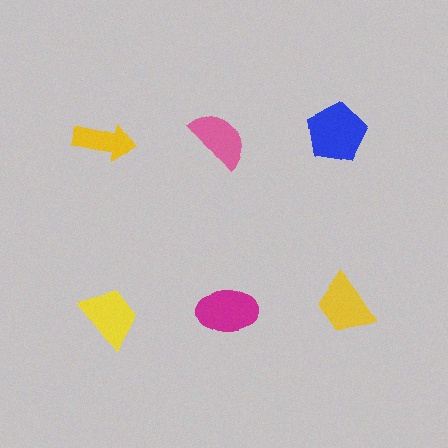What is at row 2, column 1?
A yellow trapezoid.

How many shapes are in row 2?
3 shapes.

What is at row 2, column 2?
A magenta ellipse.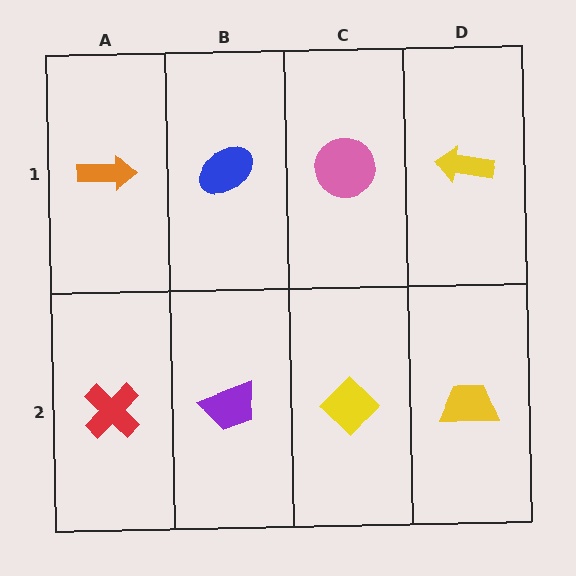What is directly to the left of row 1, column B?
An orange arrow.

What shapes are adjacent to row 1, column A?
A red cross (row 2, column A), a blue ellipse (row 1, column B).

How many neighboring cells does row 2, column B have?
3.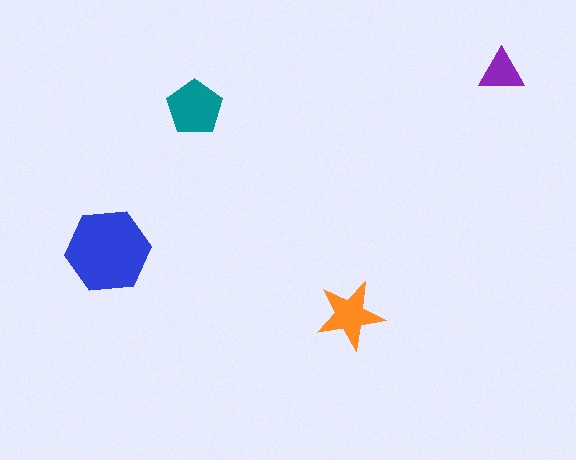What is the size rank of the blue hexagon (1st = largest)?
1st.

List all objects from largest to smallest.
The blue hexagon, the teal pentagon, the orange star, the purple triangle.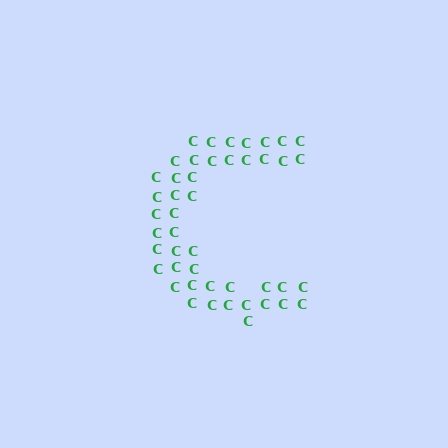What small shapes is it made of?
It is made of small letter C's.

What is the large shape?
The large shape is the letter C.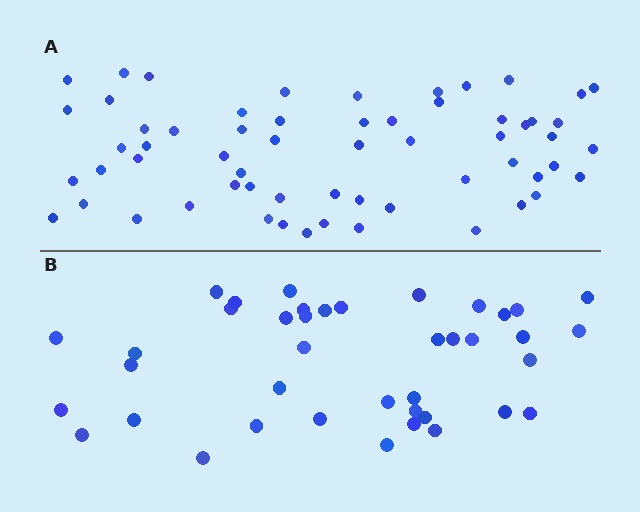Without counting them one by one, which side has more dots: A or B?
Region A (the top region) has more dots.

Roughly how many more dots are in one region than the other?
Region A has approximately 20 more dots than region B.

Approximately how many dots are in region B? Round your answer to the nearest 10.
About 40 dots.